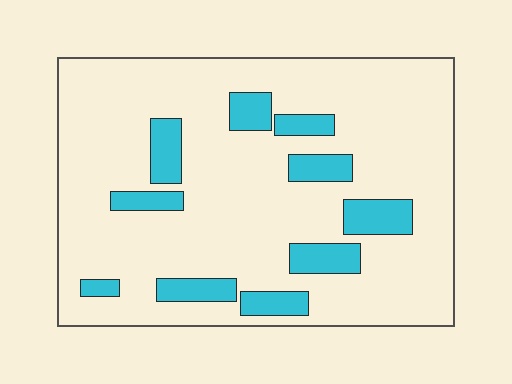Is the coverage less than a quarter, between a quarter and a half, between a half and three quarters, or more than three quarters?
Less than a quarter.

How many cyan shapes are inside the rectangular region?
10.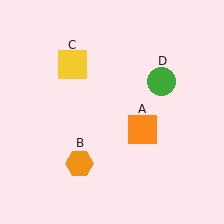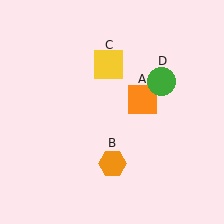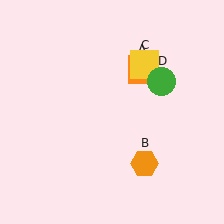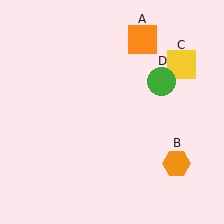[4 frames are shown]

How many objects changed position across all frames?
3 objects changed position: orange square (object A), orange hexagon (object B), yellow square (object C).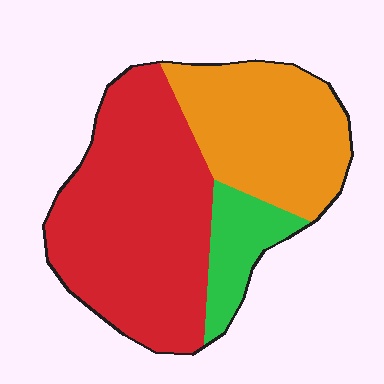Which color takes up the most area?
Red, at roughly 55%.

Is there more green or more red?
Red.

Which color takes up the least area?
Green, at roughly 10%.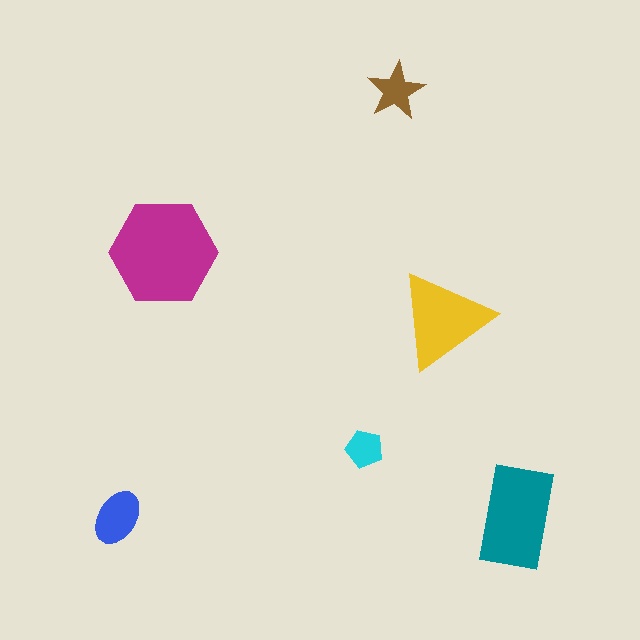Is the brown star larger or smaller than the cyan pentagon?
Larger.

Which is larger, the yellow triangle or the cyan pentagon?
The yellow triangle.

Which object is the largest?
The magenta hexagon.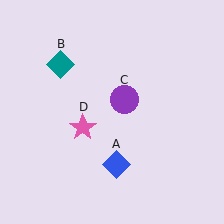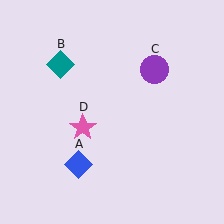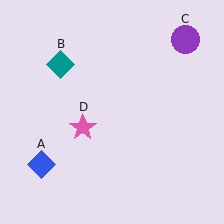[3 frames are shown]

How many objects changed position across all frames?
2 objects changed position: blue diamond (object A), purple circle (object C).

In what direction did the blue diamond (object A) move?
The blue diamond (object A) moved left.